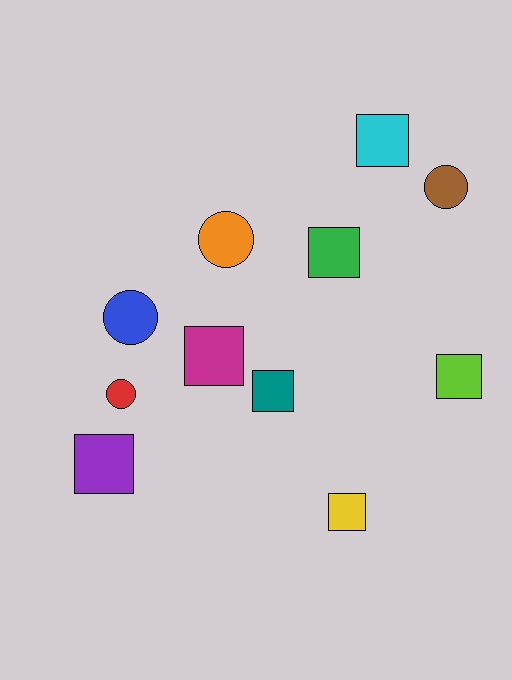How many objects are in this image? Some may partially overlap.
There are 11 objects.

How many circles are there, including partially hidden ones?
There are 4 circles.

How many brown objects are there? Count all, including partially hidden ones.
There is 1 brown object.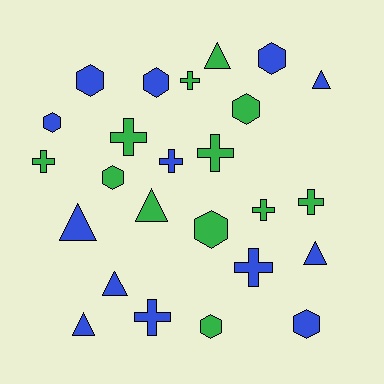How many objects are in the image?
There are 25 objects.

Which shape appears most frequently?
Cross, with 9 objects.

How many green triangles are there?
There are 2 green triangles.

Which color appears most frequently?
Blue, with 13 objects.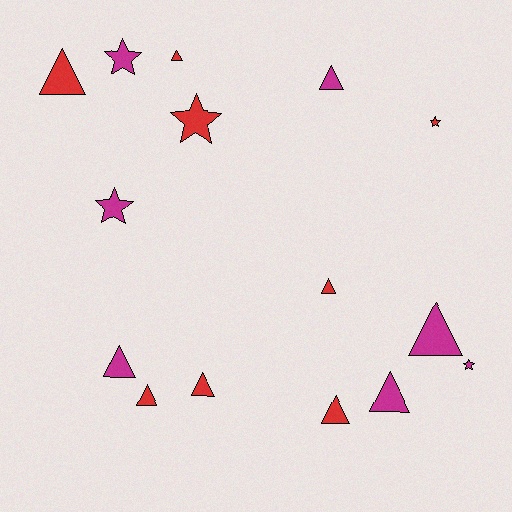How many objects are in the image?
There are 15 objects.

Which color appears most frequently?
Red, with 8 objects.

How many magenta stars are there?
There are 3 magenta stars.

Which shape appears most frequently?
Triangle, with 10 objects.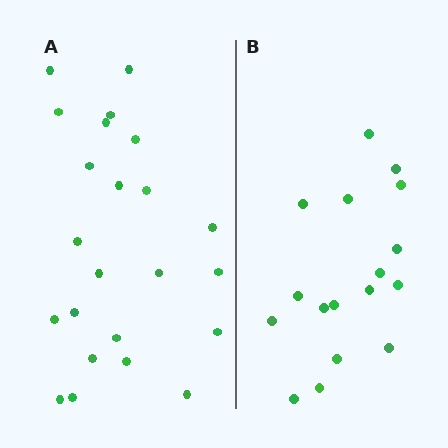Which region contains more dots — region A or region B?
Region A (the left region) has more dots.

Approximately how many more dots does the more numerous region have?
Region A has about 6 more dots than region B.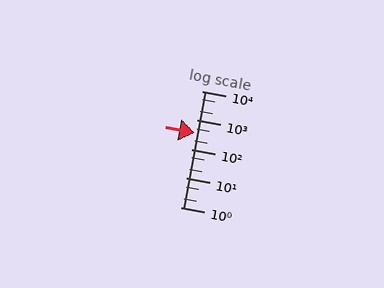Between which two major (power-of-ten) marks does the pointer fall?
The pointer is between 100 and 1000.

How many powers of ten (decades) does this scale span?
The scale spans 4 decades, from 1 to 10000.